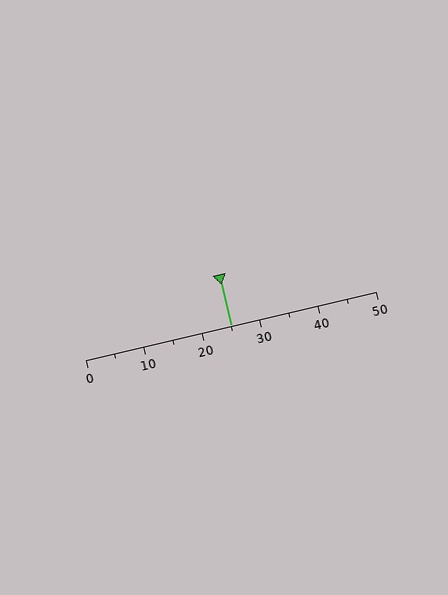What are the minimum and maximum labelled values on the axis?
The axis runs from 0 to 50.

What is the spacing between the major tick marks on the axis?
The major ticks are spaced 10 apart.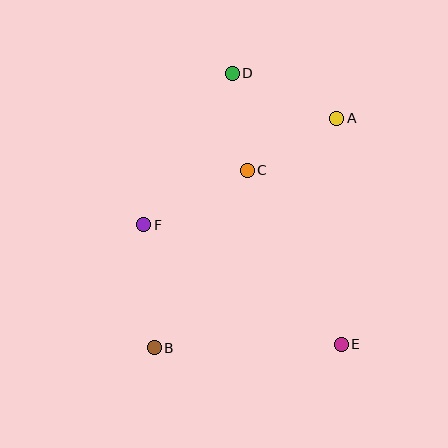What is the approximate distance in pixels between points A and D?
The distance between A and D is approximately 114 pixels.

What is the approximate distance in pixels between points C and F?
The distance between C and F is approximately 117 pixels.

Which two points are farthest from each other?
Points A and B are farthest from each other.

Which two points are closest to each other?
Points C and D are closest to each other.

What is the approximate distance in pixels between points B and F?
The distance between B and F is approximately 124 pixels.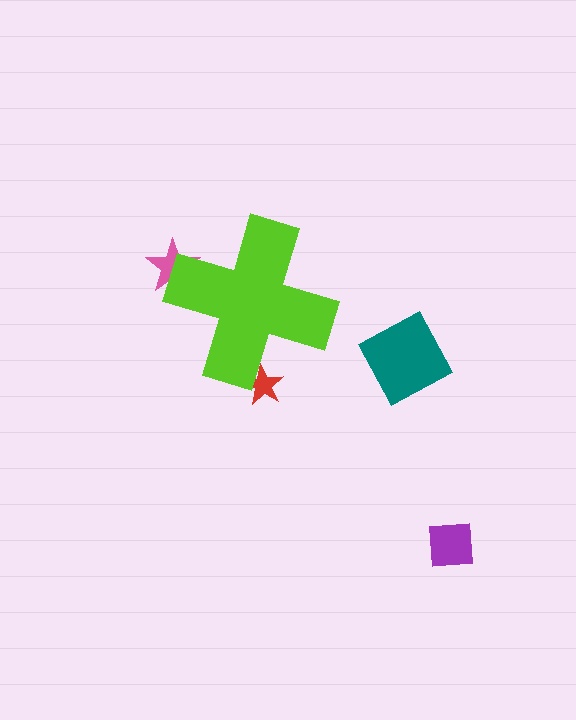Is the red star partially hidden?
Yes, the red star is partially hidden behind the lime cross.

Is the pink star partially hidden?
Yes, the pink star is partially hidden behind the lime cross.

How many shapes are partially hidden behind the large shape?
2 shapes are partially hidden.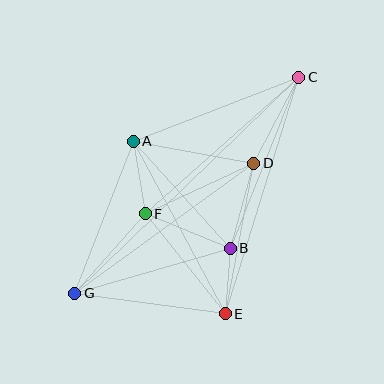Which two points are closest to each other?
Points B and E are closest to each other.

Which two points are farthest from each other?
Points C and G are farthest from each other.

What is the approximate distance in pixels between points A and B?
The distance between A and B is approximately 144 pixels.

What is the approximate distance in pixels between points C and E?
The distance between C and E is approximately 248 pixels.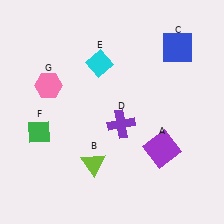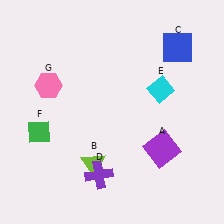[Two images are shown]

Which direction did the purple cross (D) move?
The purple cross (D) moved down.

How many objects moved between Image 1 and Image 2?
2 objects moved between the two images.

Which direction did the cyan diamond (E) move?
The cyan diamond (E) moved right.